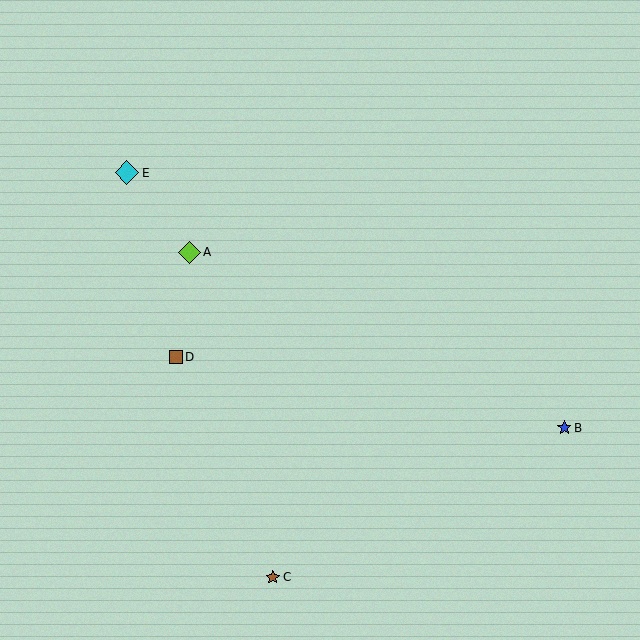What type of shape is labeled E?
Shape E is a cyan diamond.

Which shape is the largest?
The cyan diamond (labeled E) is the largest.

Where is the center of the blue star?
The center of the blue star is at (564, 428).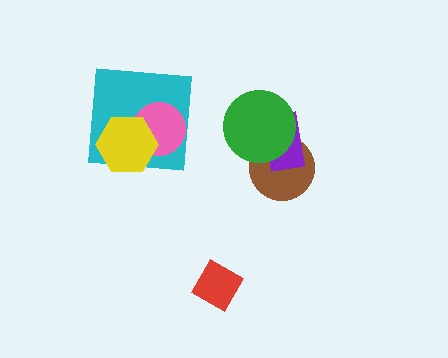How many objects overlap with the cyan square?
2 objects overlap with the cyan square.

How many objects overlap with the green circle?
2 objects overlap with the green circle.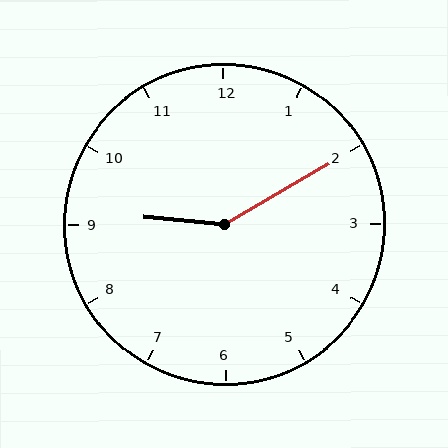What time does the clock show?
9:10.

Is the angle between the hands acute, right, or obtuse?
It is obtuse.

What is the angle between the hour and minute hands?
Approximately 145 degrees.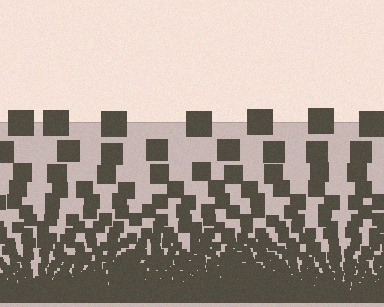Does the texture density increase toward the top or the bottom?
Density increases toward the bottom.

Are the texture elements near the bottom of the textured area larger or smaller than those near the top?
Smaller. The gradient is inverted — elements near the bottom are smaller and denser.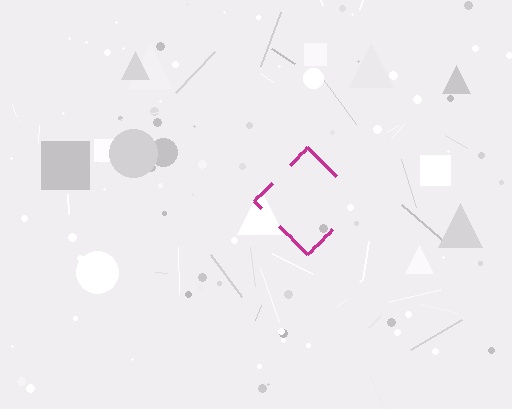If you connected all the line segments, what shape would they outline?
They would outline a diamond.